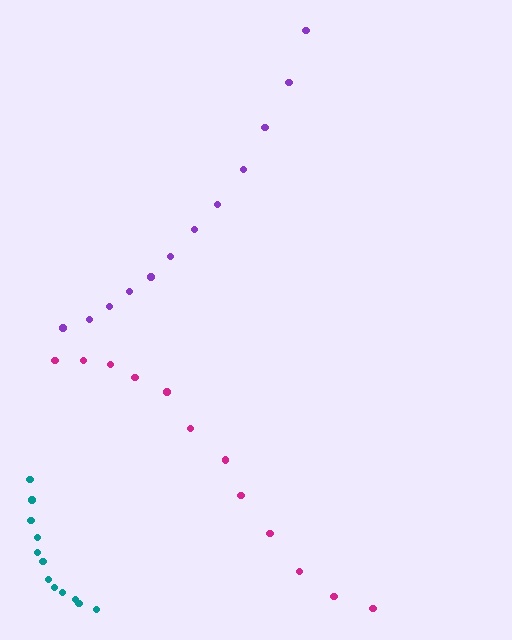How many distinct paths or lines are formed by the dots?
There are 3 distinct paths.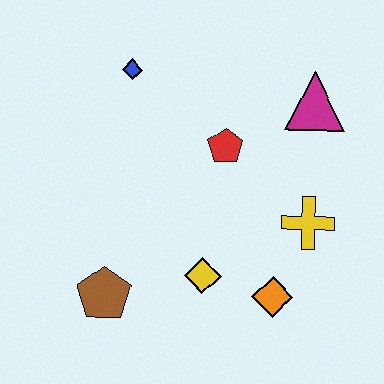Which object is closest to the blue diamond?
The red pentagon is closest to the blue diamond.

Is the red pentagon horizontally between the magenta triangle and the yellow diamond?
Yes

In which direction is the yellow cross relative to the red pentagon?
The yellow cross is to the right of the red pentagon.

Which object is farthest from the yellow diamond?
The blue diamond is farthest from the yellow diamond.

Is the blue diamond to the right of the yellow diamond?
No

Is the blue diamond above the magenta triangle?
Yes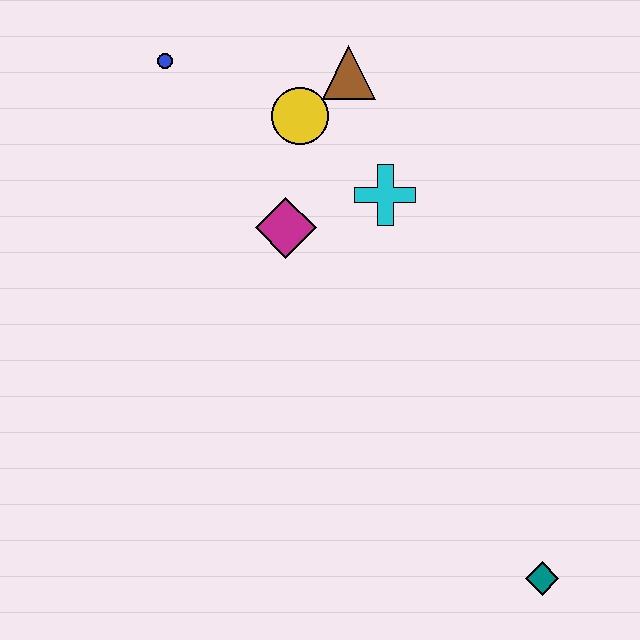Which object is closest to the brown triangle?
The yellow circle is closest to the brown triangle.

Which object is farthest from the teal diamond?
The blue circle is farthest from the teal diamond.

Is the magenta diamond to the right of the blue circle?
Yes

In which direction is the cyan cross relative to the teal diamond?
The cyan cross is above the teal diamond.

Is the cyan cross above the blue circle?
No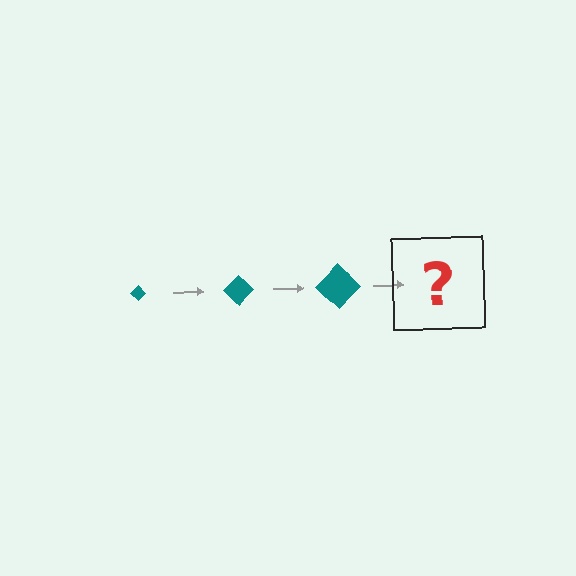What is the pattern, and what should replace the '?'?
The pattern is that the diamond gets progressively larger each step. The '?' should be a teal diamond, larger than the previous one.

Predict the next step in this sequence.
The next step is a teal diamond, larger than the previous one.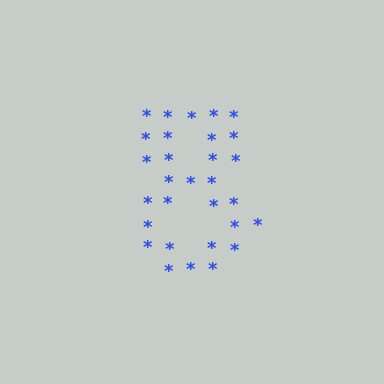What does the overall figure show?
The overall figure shows the digit 8.